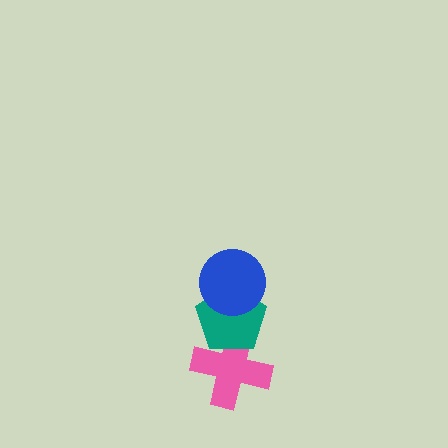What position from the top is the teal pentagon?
The teal pentagon is 2nd from the top.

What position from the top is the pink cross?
The pink cross is 3rd from the top.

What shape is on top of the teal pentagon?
The blue circle is on top of the teal pentagon.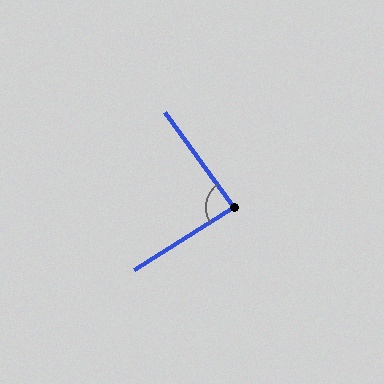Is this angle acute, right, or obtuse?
It is approximately a right angle.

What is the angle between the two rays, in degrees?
Approximately 86 degrees.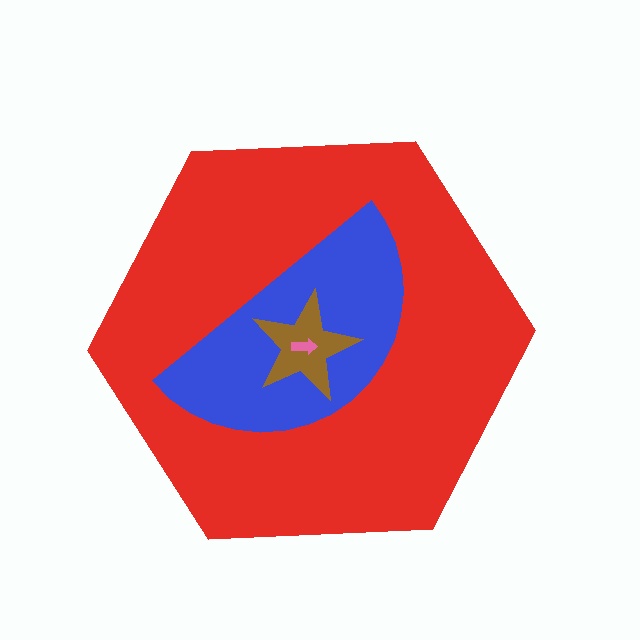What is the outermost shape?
The red hexagon.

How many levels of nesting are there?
4.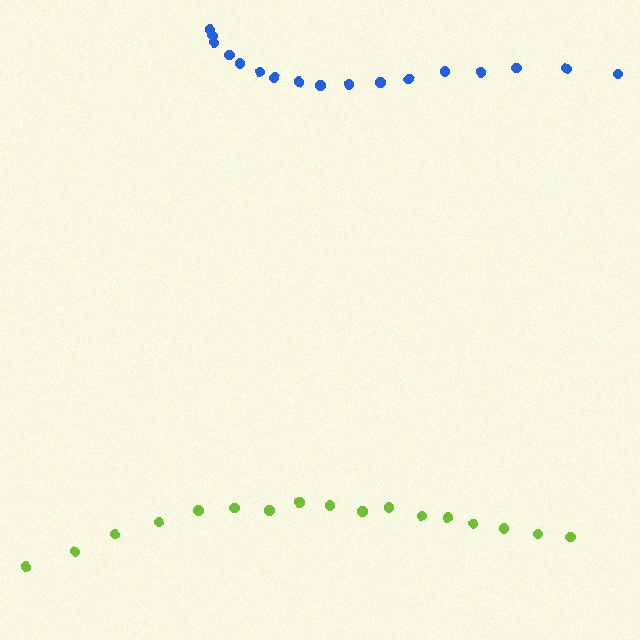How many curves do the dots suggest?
There are 2 distinct paths.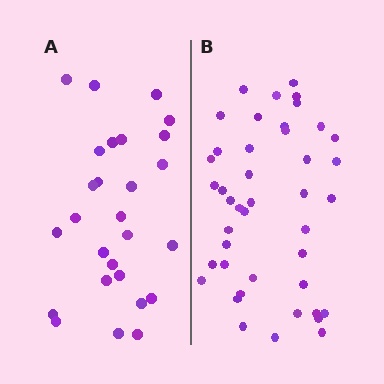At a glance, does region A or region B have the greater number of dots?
Region B (the right region) has more dots.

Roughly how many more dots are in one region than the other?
Region B has approximately 15 more dots than region A.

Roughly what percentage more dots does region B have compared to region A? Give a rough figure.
About 60% more.